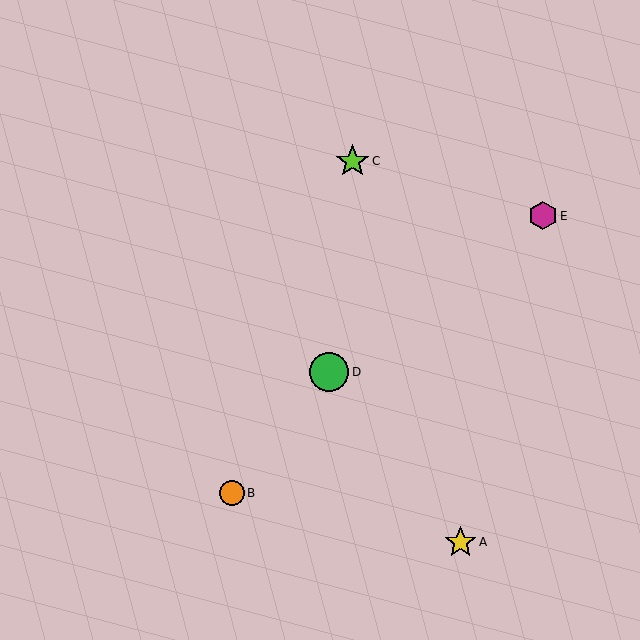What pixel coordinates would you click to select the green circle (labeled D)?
Click at (329, 372) to select the green circle D.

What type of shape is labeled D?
Shape D is a green circle.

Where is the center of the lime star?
The center of the lime star is at (353, 161).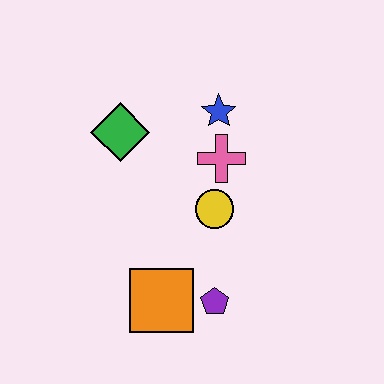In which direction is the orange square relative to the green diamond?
The orange square is below the green diamond.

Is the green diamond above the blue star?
No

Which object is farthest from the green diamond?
The purple pentagon is farthest from the green diamond.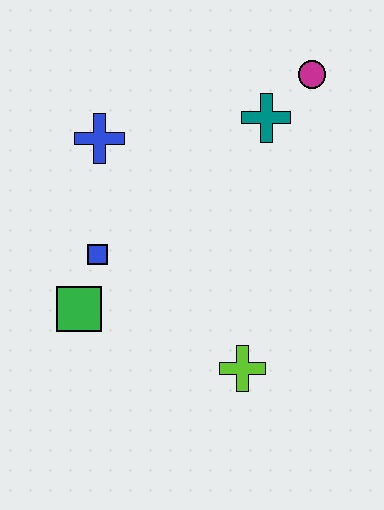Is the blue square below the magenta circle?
Yes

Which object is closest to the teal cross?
The magenta circle is closest to the teal cross.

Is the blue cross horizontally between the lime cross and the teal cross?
No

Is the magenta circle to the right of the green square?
Yes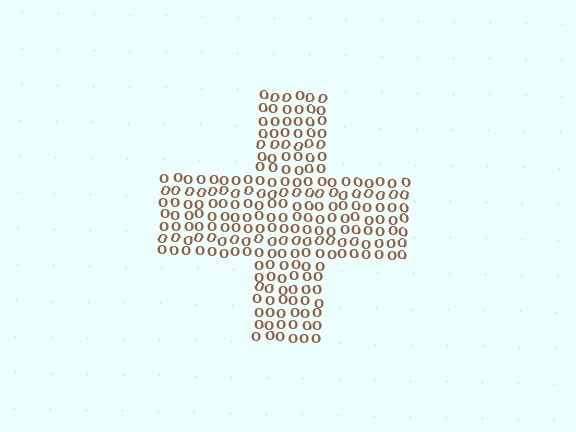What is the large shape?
The large shape is a cross.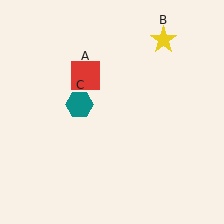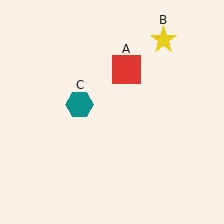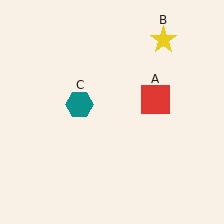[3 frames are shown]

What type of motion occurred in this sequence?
The red square (object A) rotated clockwise around the center of the scene.